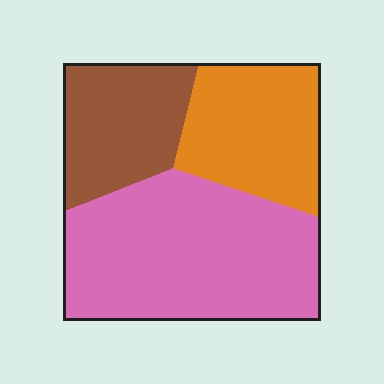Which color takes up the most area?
Pink, at roughly 50%.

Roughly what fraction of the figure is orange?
Orange covers 27% of the figure.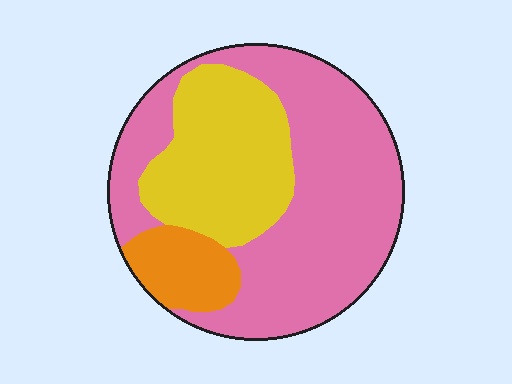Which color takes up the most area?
Pink, at roughly 60%.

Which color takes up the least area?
Orange, at roughly 10%.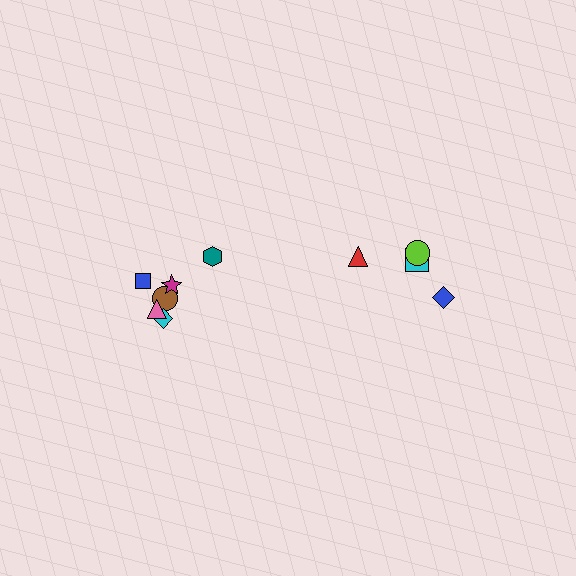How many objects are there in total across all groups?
There are 10 objects.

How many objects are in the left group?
There are 6 objects.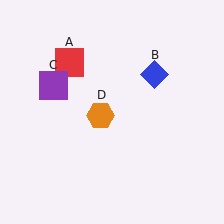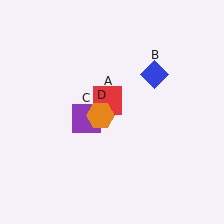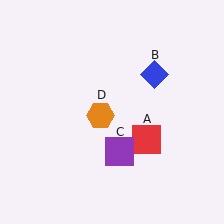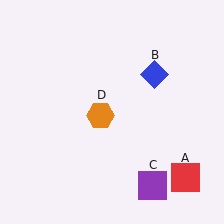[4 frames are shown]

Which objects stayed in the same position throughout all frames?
Blue diamond (object B) and orange hexagon (object D) remained stationary.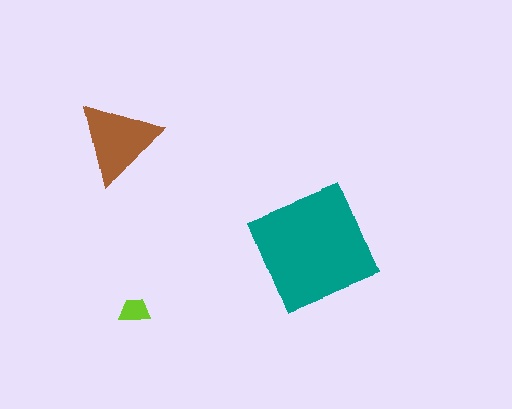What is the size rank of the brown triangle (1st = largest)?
2nd.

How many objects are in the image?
There are 3 objects in the image.